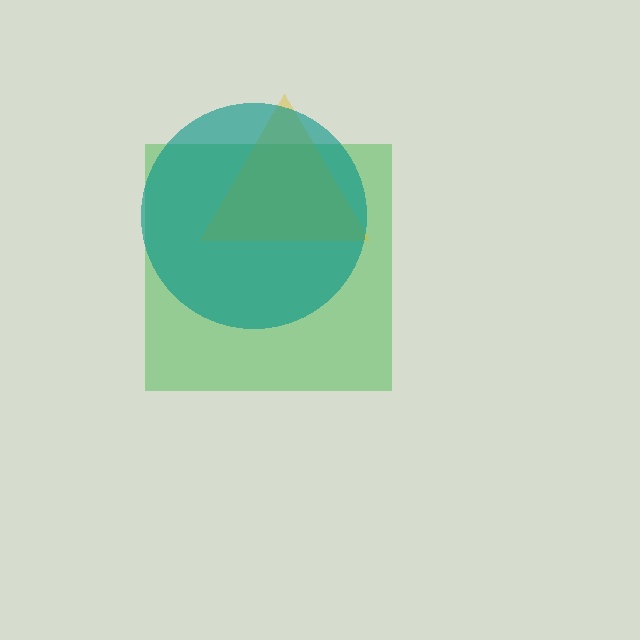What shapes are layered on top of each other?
The layered shapes are: a green square, a yellow triangle, a teal circle.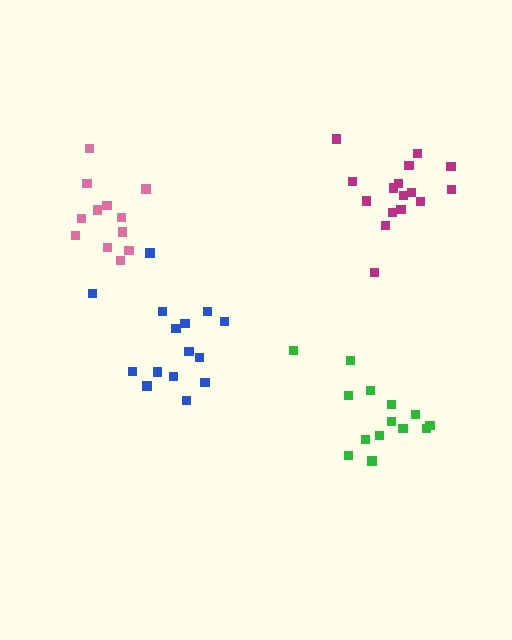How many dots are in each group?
Group 1: 15 dots, Group 2: 14 dots, Group 3: 16 dots, Group 4: 12 dots (57 total).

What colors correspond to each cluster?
The clusters are colored: blue, green, magenta, pink.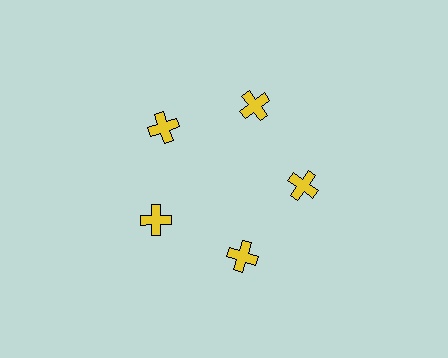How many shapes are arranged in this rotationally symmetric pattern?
There are 5 shapes, arranged in 5 groups of 1.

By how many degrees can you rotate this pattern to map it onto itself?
The pattern maps onto itself every 72 degrees of rotation.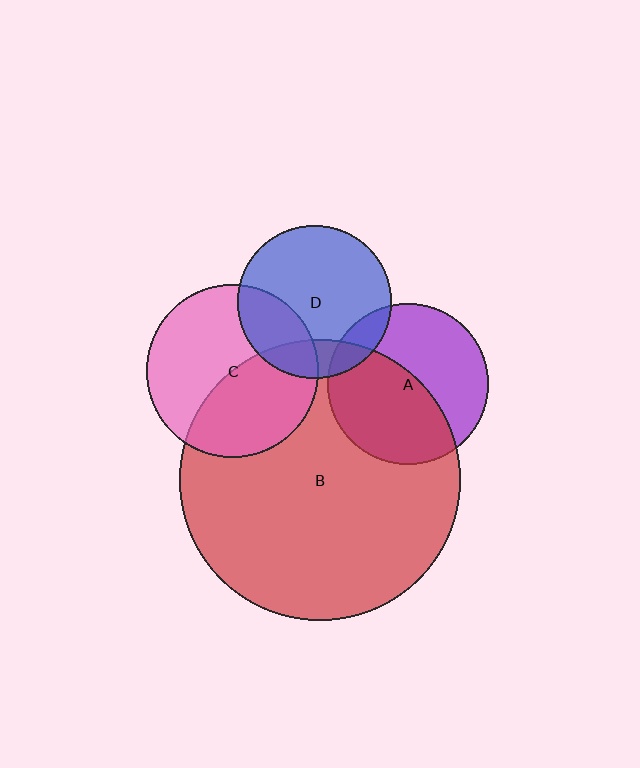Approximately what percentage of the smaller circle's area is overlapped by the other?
Approximately 15%.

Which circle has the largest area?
Circle B (red).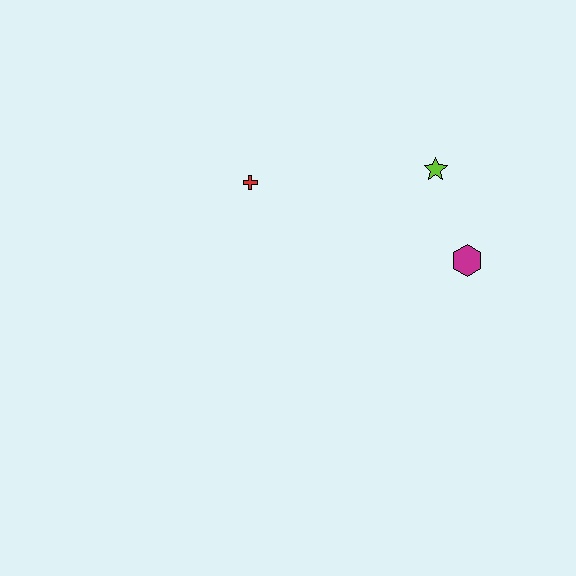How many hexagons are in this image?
There is 1 hexagon.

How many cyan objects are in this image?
There are no cyan objects.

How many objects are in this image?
There are 3 objects.